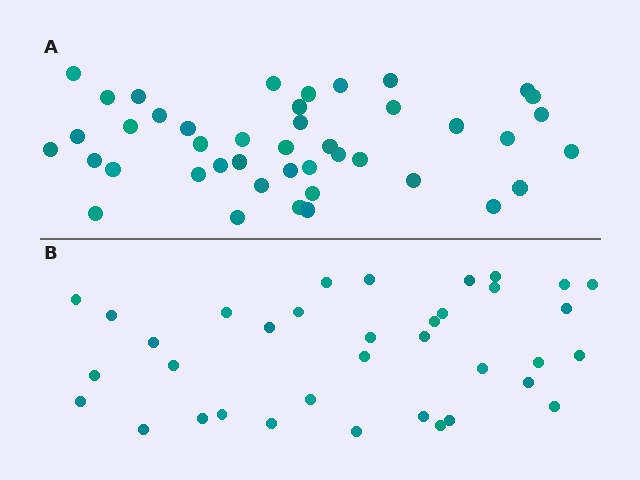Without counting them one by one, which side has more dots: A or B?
Region A (the top region) has more dots.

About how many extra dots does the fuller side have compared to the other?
Region A has roughly 8 or so more dots than region B.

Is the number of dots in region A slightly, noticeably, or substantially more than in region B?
Region A has only slightly more — the two regions are fairly close. The ratio is roughly 1.2 to 1.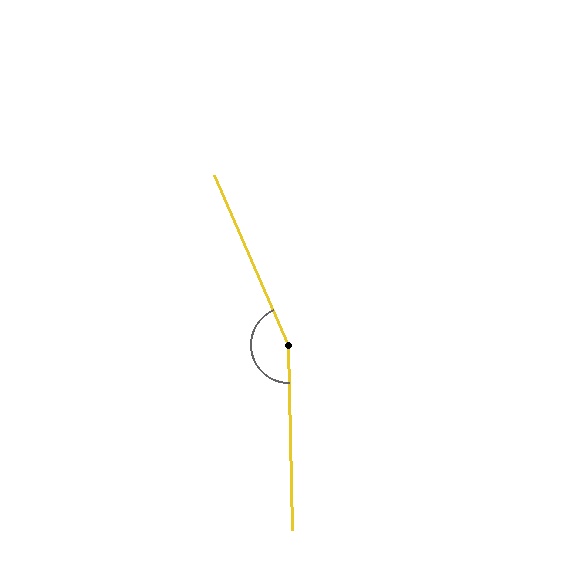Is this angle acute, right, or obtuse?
It is obtuse.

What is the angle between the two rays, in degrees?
Approximately 158 degrees.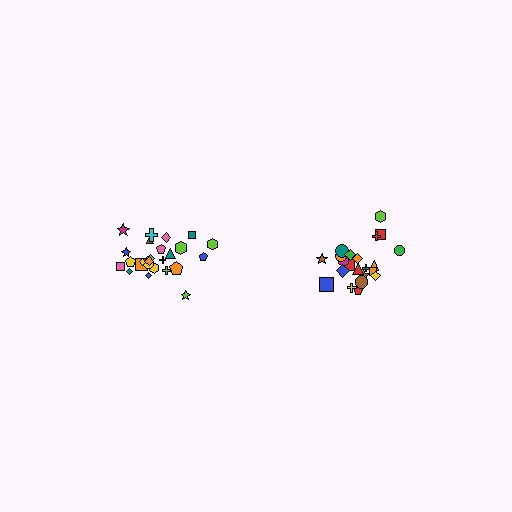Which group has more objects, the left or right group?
The left group.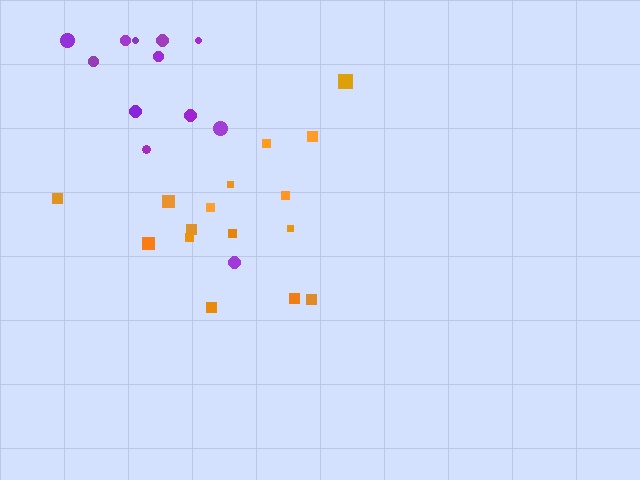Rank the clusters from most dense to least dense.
orange, purple.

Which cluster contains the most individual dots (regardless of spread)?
Orange (16).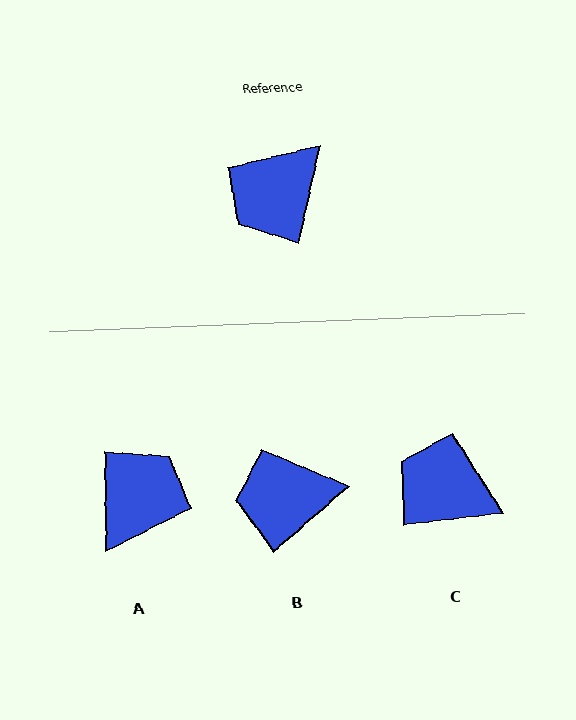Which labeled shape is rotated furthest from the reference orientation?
A, about 167 degrees away.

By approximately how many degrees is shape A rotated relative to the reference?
Approximately 167 degrees clockwise.